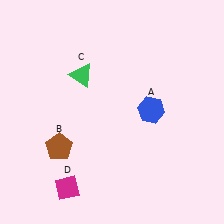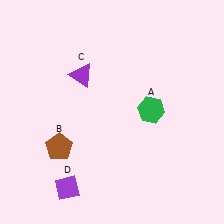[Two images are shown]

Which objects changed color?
A changed from blue to green. C changed from green to purple. D changed from magenta to purple.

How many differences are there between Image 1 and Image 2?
There are 3 differences between the two images.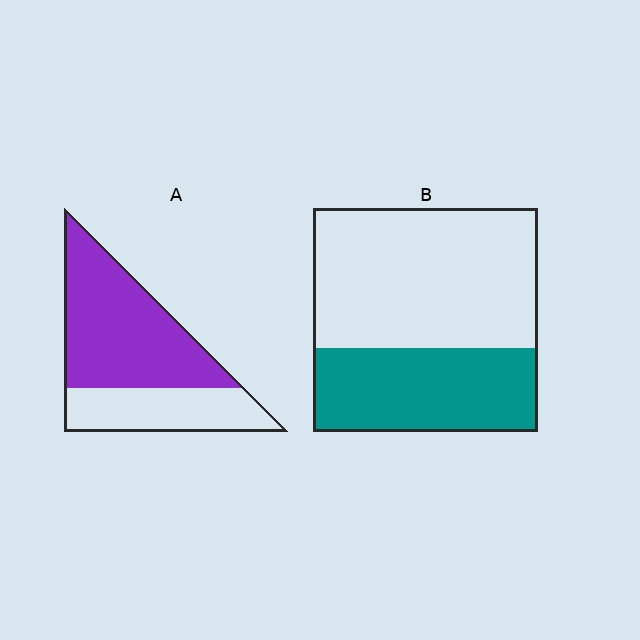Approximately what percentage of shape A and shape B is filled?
A is approximately 65% and B is approximately 40%.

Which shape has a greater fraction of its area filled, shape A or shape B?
Shape A.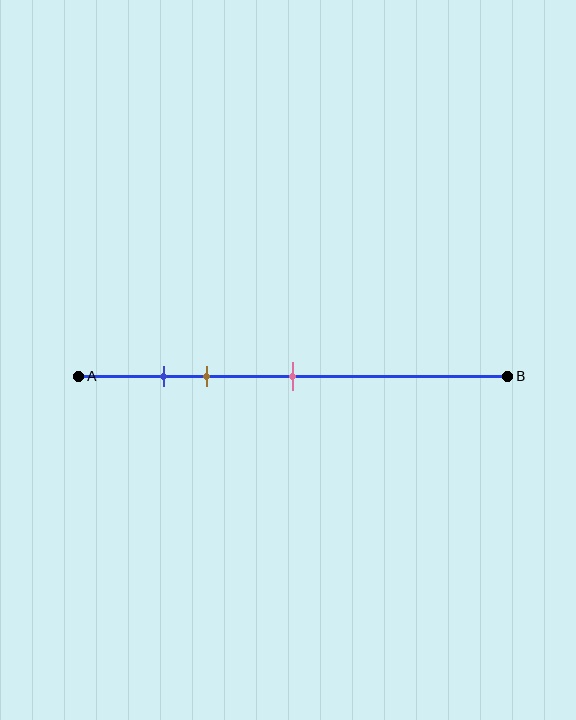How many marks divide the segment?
There are 3 marks dividing the segment.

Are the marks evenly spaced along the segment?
No, the marks are not evenly spaced.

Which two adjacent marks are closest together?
The blue and brown marks are the closest adjacent pair.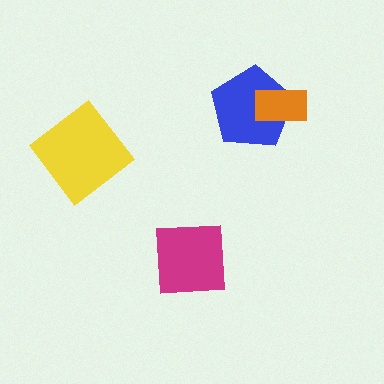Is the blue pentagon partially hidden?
Yes, it is partially covered by another shape.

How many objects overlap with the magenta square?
0 objects overlap with the magenta square.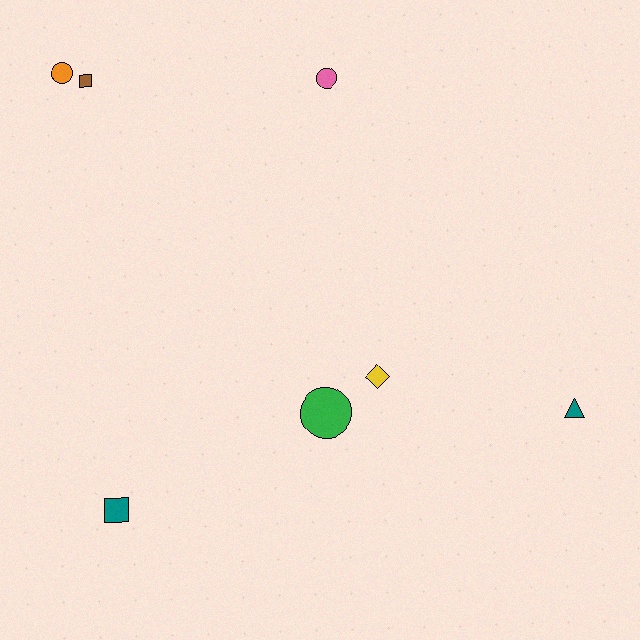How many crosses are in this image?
There are no crosses.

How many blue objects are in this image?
There are no blue objects.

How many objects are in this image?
There are 7 objects.